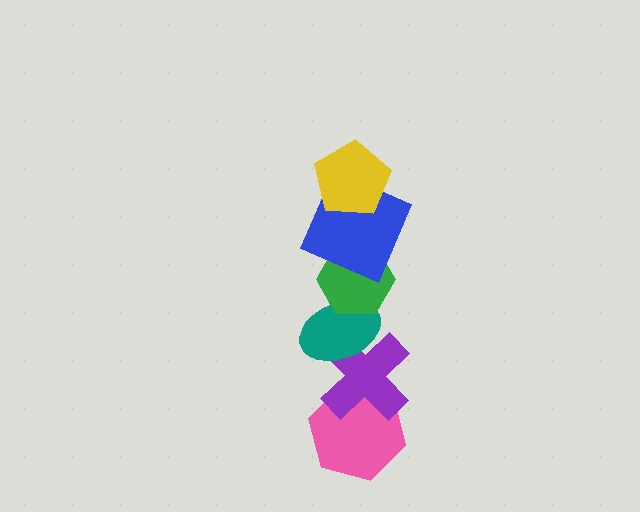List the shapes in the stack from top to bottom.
From top to bottom: the yellow pentagon, the blue square, the green hexagon, the teal ellipse, the purple cross, the pink hexagon.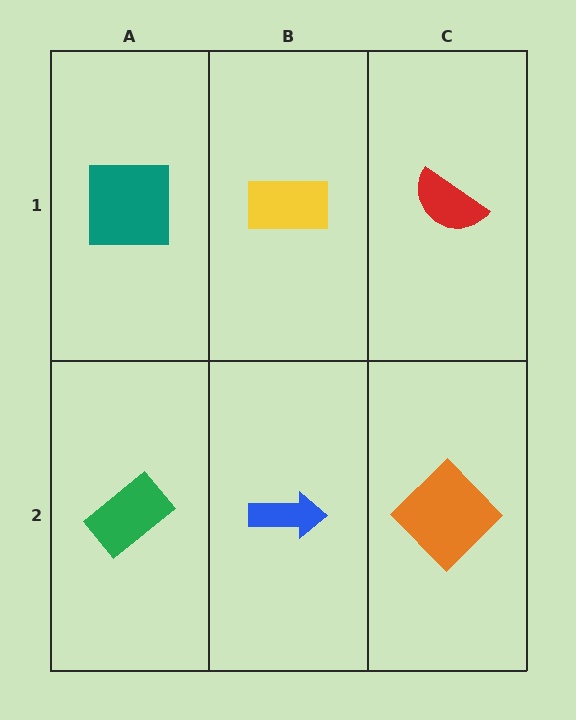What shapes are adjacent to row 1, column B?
A blue arrow (row 2, column B), a teal square (row 1, column A), a red semicircle (row 1, column C).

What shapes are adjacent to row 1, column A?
A green rectangle (row 2, column A), a yellow rectangle (row 1, column B).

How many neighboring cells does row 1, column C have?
2.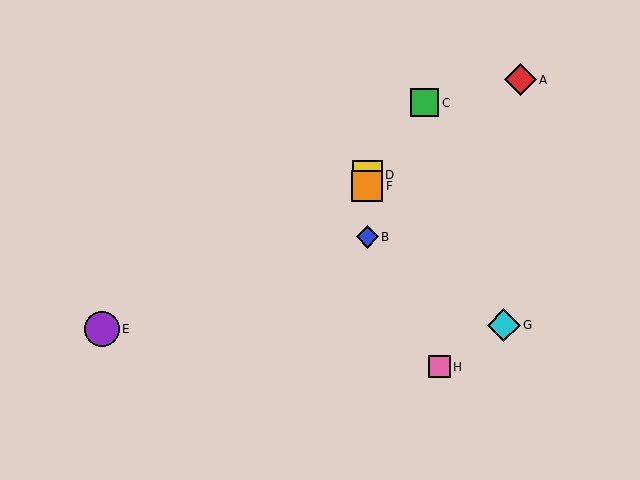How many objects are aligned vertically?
3 objects (B, D, F) are aligned vertically.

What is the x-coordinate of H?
Object H is at x≈439.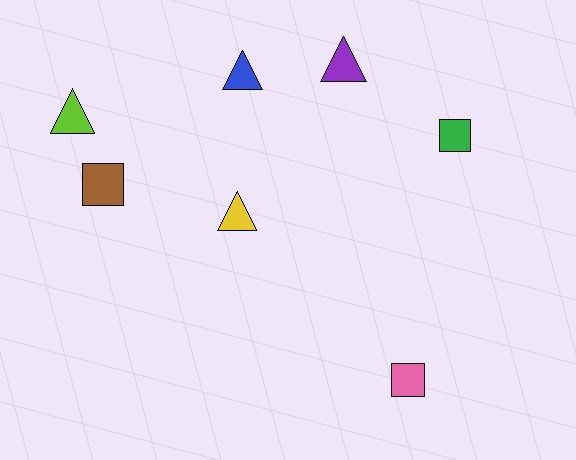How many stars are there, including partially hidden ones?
There are no stars.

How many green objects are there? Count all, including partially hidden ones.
There is 1 green object.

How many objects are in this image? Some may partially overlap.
There are 7 objects.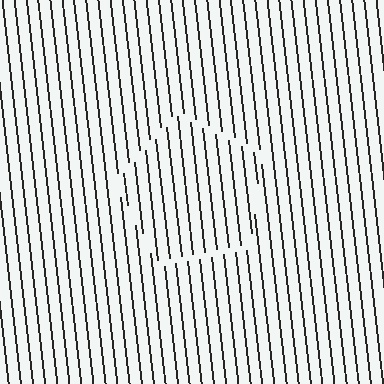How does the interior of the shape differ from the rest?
The interior of the shape contains the same grating, shifted by half a period — the contour is defined by the phase discontinuity where line-ends from the inner and outer gratings abut.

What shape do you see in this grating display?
An illusory pentagon. The interior of the shape contains the same grating, shifted by half a period — the contour is defined by the phase discontinuity where line-ends from the inner and outer gratings abut.